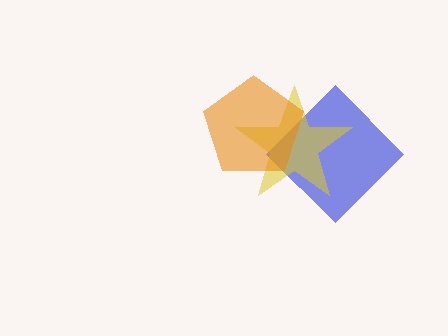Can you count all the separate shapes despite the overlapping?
Yes, there are 3 separate shapes.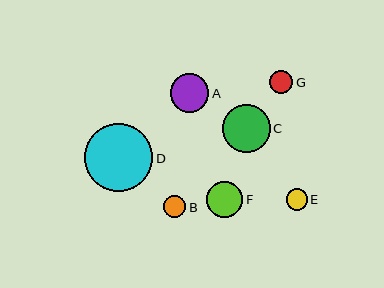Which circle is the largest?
Circle D is the largest with a size of approximately 68 pixels.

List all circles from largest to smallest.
From largest to smallest: D, C, A, F, G, B, E.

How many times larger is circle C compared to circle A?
Circle C is approximately 1.3 times the size of circle A.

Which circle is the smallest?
Circle E is the smallest with a size of approximately 21 pixels.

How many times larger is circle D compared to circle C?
Circle D is approximately 1.4 times the size of circle C.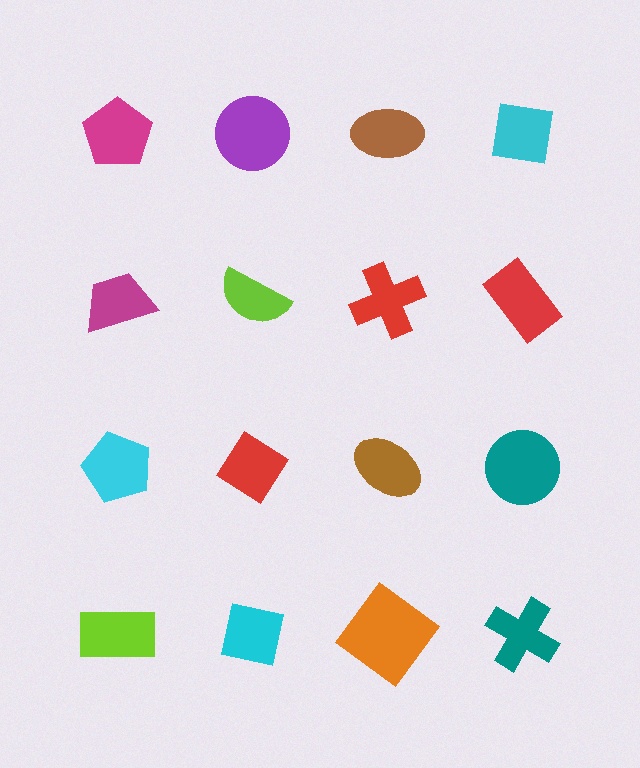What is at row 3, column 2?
A red diamond.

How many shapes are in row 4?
4 shapes.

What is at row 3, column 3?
A brown ellipse.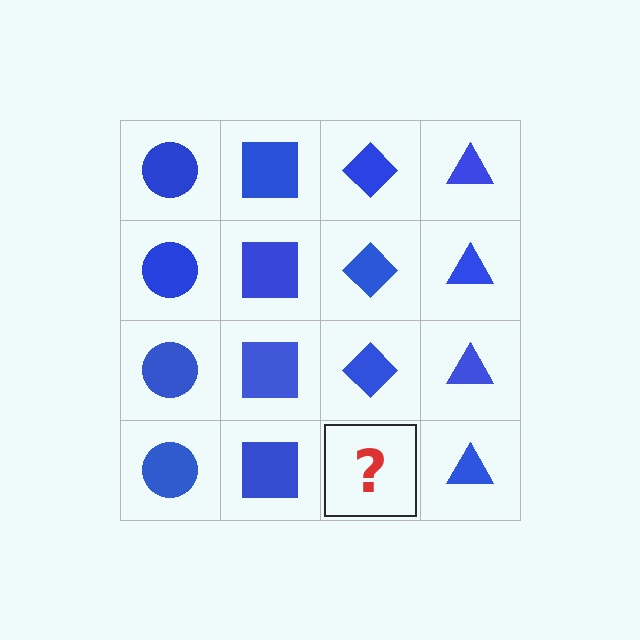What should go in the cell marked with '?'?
The missing cell should contain a blue diamond.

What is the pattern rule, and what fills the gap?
The rule is that each column has a consistent shape. The gap should be filled with a blue diamond.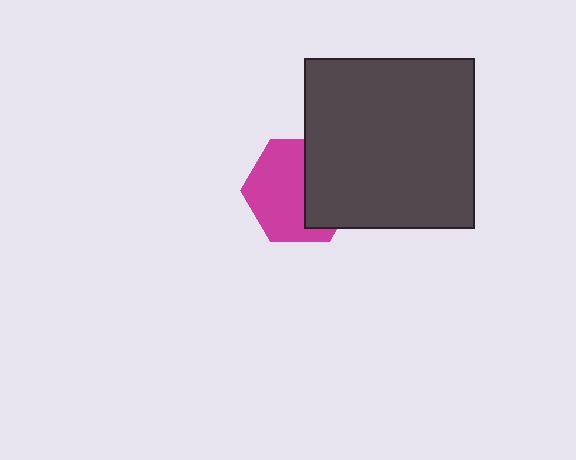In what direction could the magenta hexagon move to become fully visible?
The magenta hexagon could move left. That would shift it out from behind the dark gray square entirely.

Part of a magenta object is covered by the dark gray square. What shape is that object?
It is a hexagon.